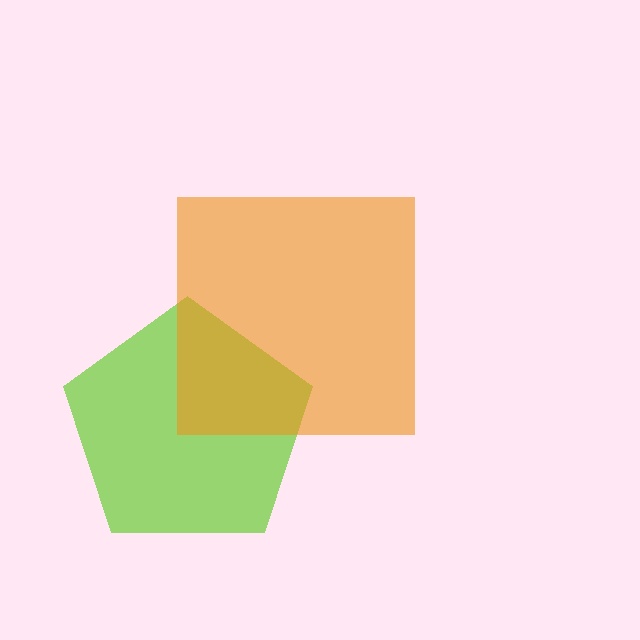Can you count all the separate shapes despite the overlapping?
Yes, there are 2 separate shapes.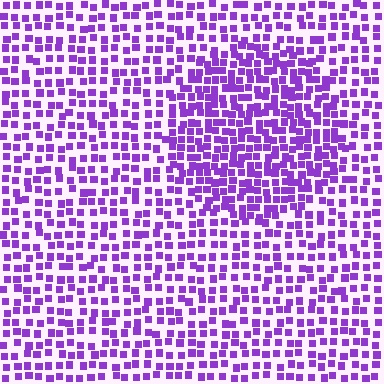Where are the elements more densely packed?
The elements are more densely packed inside the circle boundary.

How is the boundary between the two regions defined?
The boundary is defined by a change in element density (approximately 1.7x ratio). All elements are the same color, size, and shape.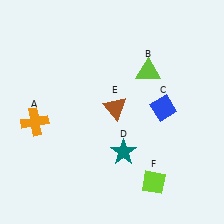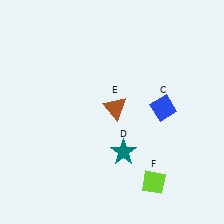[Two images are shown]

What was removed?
The lime triangle (B), the orange cross (A) were removed in Image 2.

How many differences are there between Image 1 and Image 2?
There are 2 differences between the two images.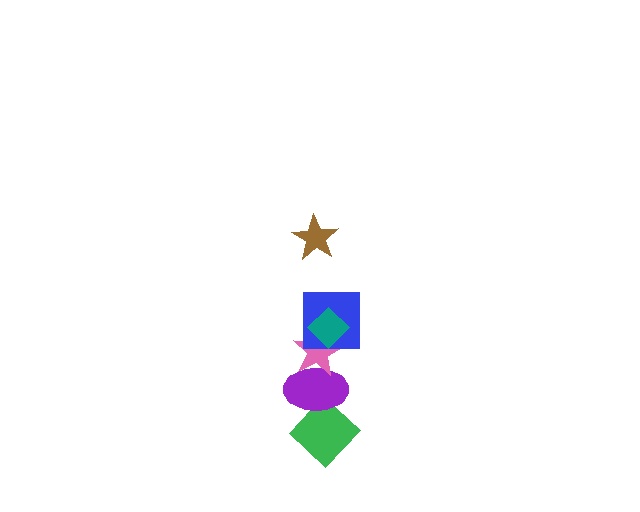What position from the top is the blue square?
The blue square is 3rd from the top.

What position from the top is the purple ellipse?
The purple ellipse is 5th from the top.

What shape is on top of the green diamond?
The purple ellipse is on top of the green diamond.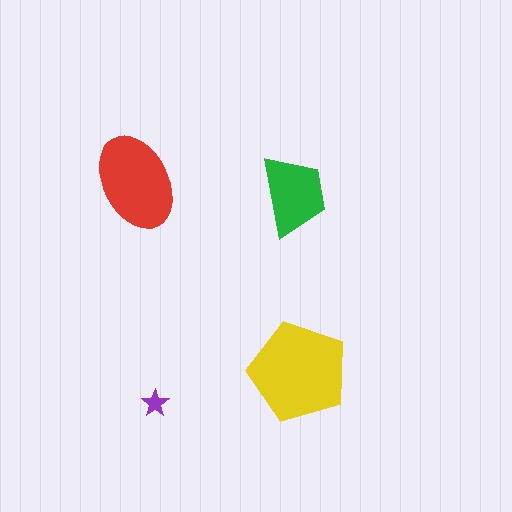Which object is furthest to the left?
The red ellipse is leftmost.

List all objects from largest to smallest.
The yellow pentagon, the red ellipse, the green trapezoid, the purple star.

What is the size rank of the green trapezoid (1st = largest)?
3rd.